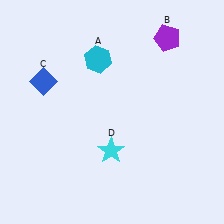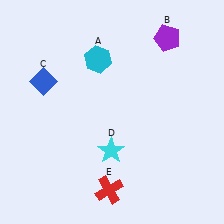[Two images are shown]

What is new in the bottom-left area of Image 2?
A red cross (E) was added in the bottom-left area of Image 2.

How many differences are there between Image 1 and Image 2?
There is 1 difference between the two images.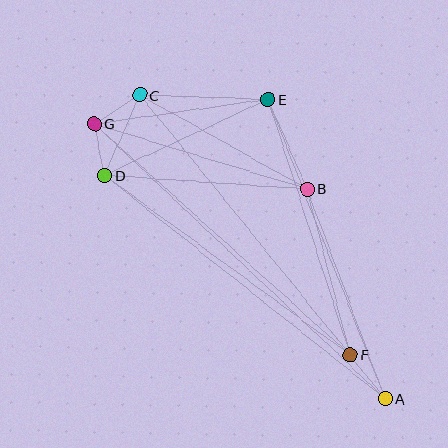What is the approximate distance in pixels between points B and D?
The distance between B and D is approximately 203 pixels.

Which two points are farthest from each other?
Points A and G are farthest from each other.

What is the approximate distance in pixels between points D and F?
The distance between D and F is approximately 304 pixels.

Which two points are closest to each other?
Points D and G are closest to each other.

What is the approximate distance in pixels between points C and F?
The distance between C and F is approximately 334 pixels.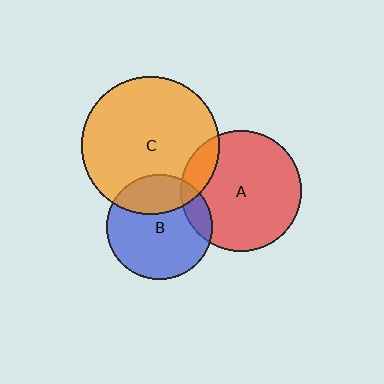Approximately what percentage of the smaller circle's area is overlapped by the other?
Approximately 15%.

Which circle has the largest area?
Circle C (orange).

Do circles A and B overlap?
Yes.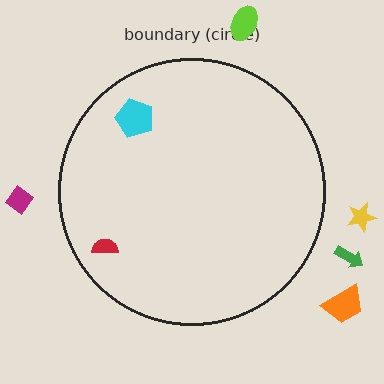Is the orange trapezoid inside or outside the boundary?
Outside.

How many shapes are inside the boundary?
2 inside, 5 outside.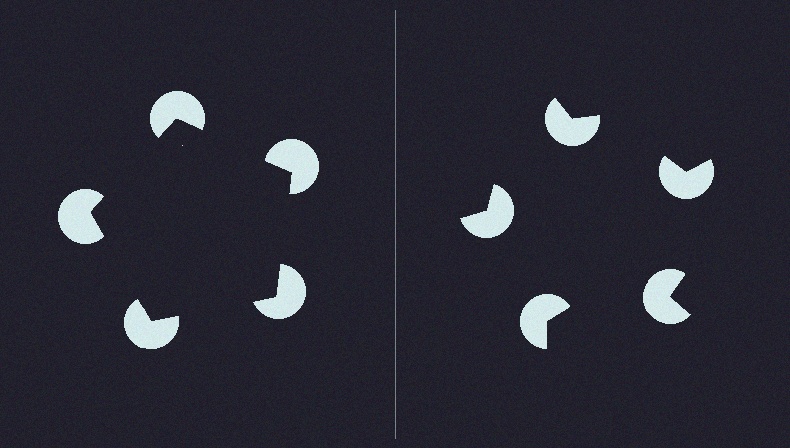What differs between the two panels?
The pac-man discs are positioned identically on both sides; only the wedge orientations differ. On the left they align to a pentagon; on the right they are misaligned.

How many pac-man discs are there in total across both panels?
10 — 5 on each side.